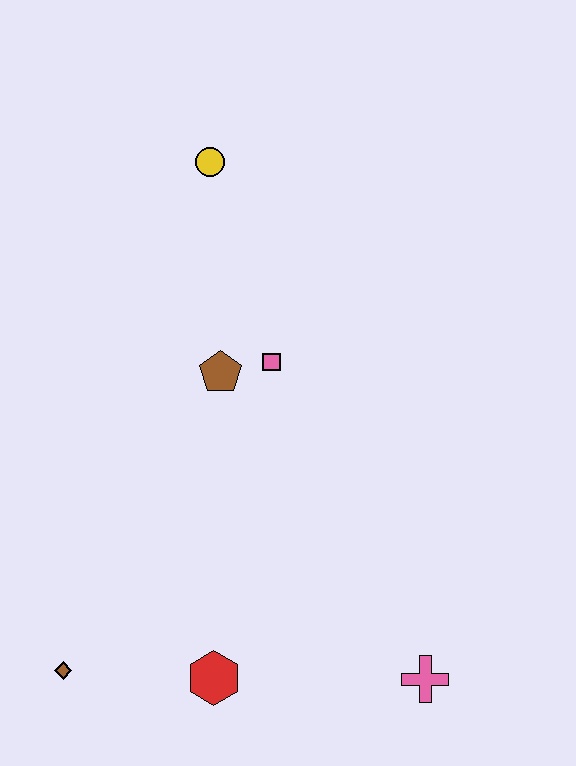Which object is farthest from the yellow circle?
The pink cross is farthest from the yellow circle.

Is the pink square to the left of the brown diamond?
No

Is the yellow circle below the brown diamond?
No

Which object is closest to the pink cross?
The red hexagon is closest to the pink cross.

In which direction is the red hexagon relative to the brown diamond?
The red hexagon is to the right of the brown diamond.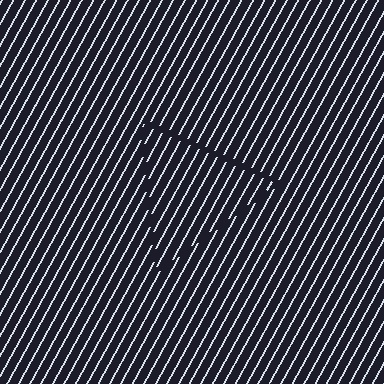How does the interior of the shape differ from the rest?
The interior of the shape contains the same grating, shifted by half a period — the contour is defined by the phase discontinuity where line-ends from the inner and outer gratings abut.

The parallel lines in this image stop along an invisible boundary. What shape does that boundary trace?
An illusory triangle. The interior of the shape contains the same grating, shifted by half a period — the contour is defined by the phase discontinuity where line-ends from the inner and outer gratings abut.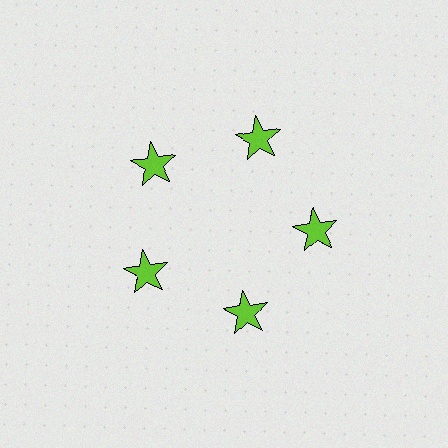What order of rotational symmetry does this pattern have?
This pattern has 5-fold rotational symmetry.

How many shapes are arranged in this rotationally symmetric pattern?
There are 5 shapes, arranged in 5 groups of 1.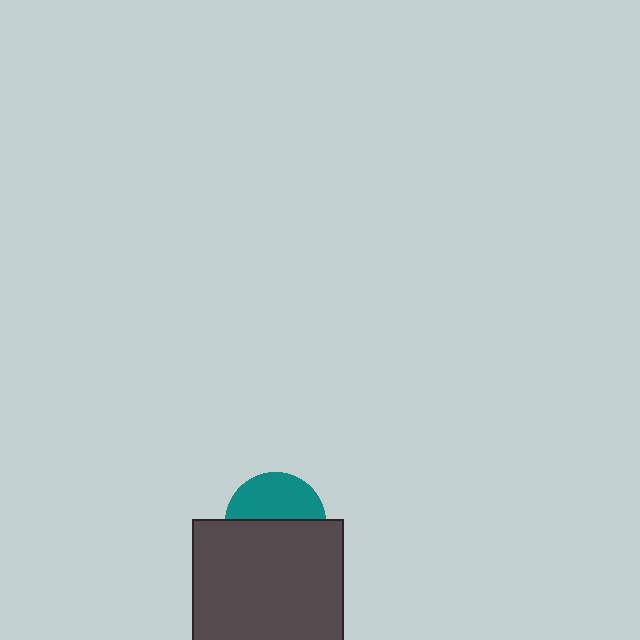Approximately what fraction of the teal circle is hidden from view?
Roughly 54% of the teal circle is hidden behind the dark gray square.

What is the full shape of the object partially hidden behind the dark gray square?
The partially hidden object is a teal circle.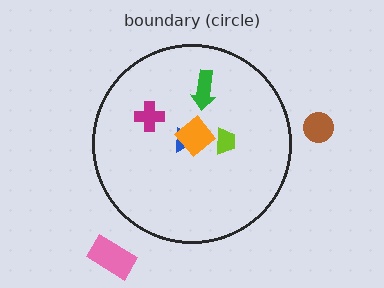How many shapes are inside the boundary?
5 inside, 2 outside.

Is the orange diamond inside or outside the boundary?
Inside.